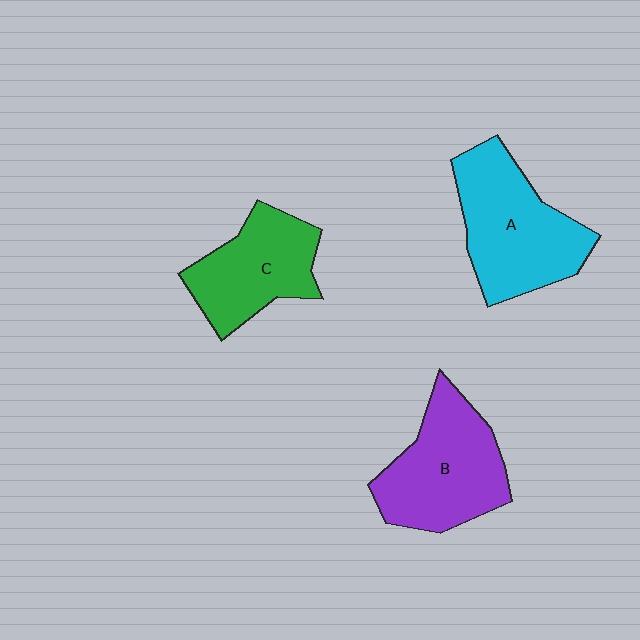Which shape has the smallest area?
Shape C (green).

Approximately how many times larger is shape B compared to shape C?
Approximately 1.2 times.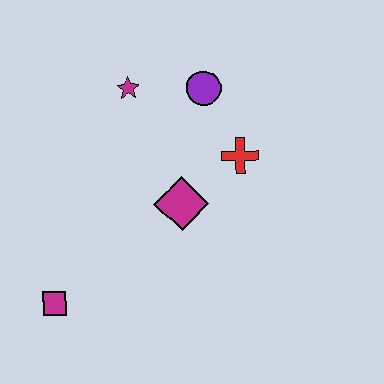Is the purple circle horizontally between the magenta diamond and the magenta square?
No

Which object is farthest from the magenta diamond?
The magenta square is farthest from the magenta diamond.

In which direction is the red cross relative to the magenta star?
The red cross is to the right of the magenta star.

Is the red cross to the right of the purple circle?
Yes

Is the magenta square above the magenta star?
No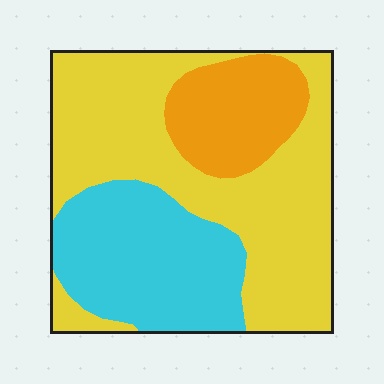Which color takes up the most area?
Yellow, at roughly 55%.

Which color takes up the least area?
Orange, at roughly 15%.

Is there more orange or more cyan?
Cyan.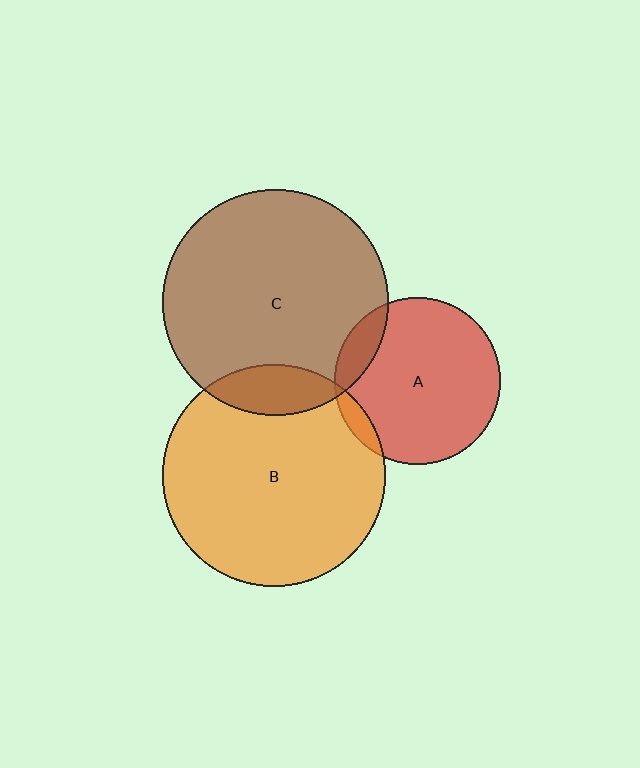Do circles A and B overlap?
Yes.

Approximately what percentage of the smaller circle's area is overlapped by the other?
Approximately 5%.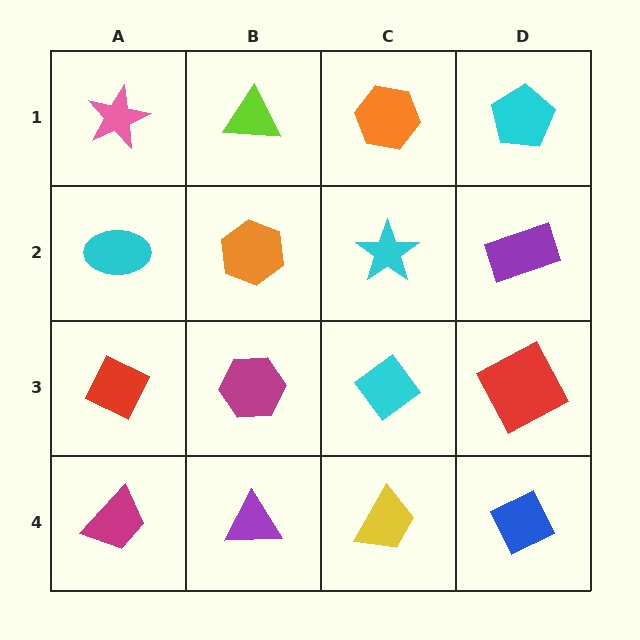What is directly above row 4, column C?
A cyan diamond.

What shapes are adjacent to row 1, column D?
A purple rectangle (row 2, column D), an orange hexagon (row 1, column C).